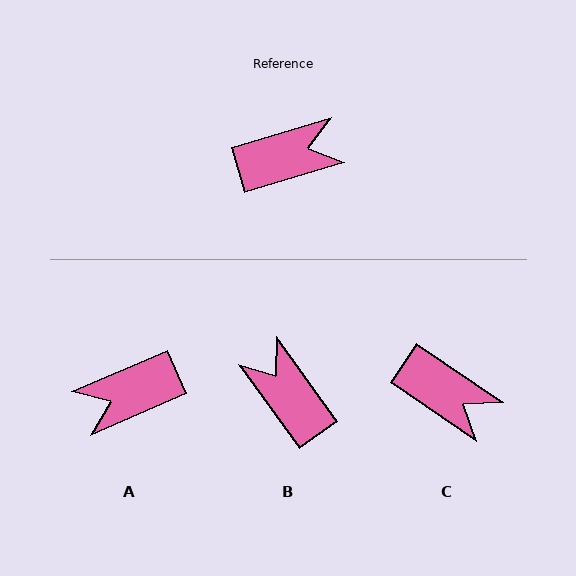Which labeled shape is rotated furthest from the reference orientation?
A, about 173 degrees away.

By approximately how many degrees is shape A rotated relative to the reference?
Approximately 173 degrees clockwise.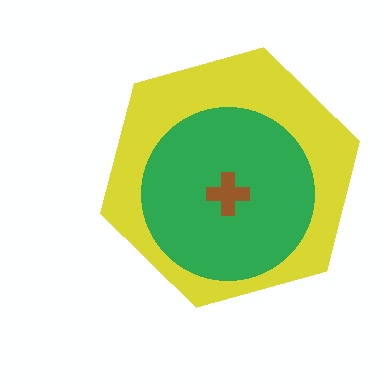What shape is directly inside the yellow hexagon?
The green circle.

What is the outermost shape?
The yellow hexagon.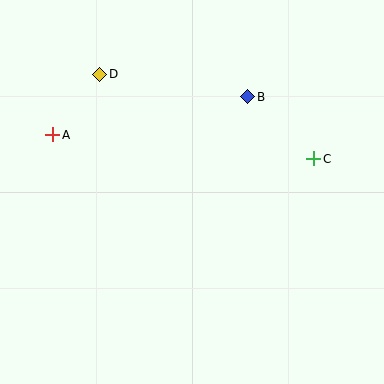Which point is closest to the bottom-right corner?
Point C is closest to the bottom-right corner.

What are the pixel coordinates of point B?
Point B is at (248, 97).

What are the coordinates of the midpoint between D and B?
The midpoint between D and B is at (174, 86).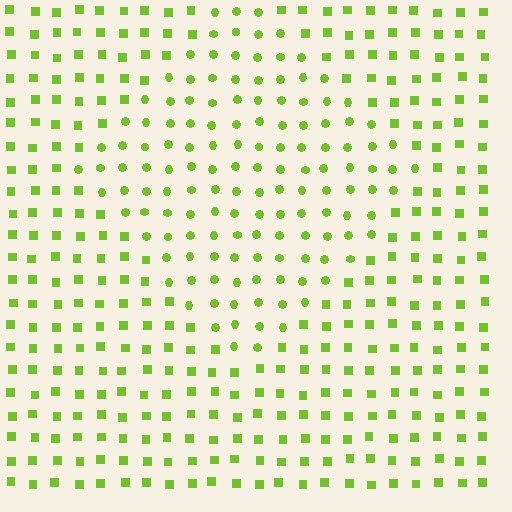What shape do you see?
I see a diamond.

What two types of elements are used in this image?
The image uses circles inside the diamond region and squares outside it.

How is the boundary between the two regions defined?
The boundary is defined by a change in element shape: circles inside vs. squares outside. All elements share the same color and spacing.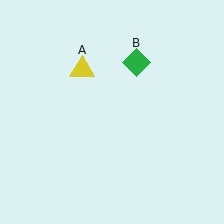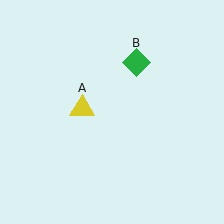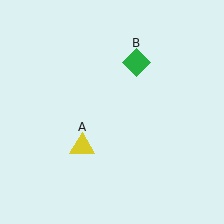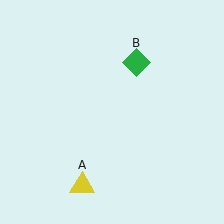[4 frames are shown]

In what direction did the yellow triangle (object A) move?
The yellow triangle (object A) moved down.